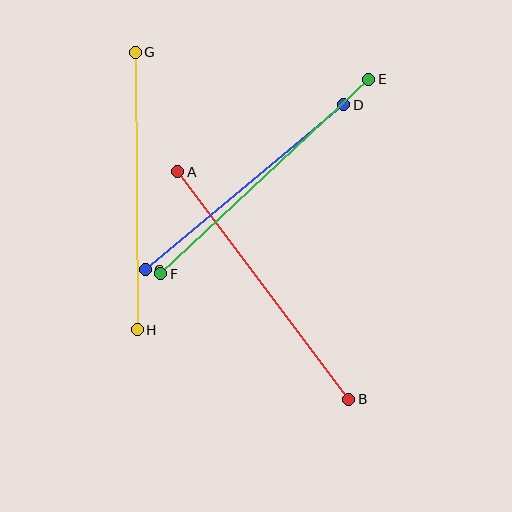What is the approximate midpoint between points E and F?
The midpoint is at approximately (265, 176) pixels.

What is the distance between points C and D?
The distance is approximately 258 pixels.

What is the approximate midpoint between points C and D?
The midpoint is at approximately (244, 187) pixels.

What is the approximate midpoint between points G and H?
The midpoint is at approximately (136, 191) pixels.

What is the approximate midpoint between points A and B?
The midpoint is at approximately (263, 285) pixels.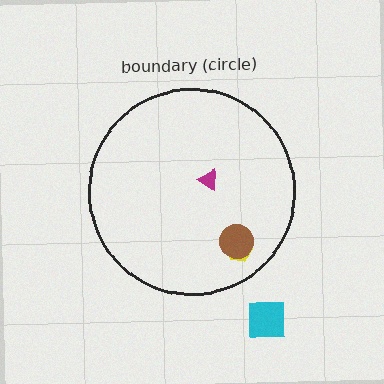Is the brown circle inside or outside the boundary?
Inside.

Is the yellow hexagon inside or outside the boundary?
Inside.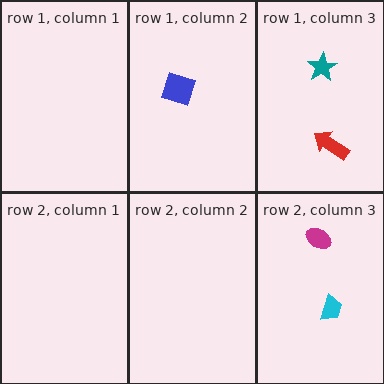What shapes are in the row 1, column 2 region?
The blue diamond.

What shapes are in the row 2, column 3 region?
The magenta ellipse, the cyan trapezoid.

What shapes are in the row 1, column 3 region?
The teal star, the red arrow.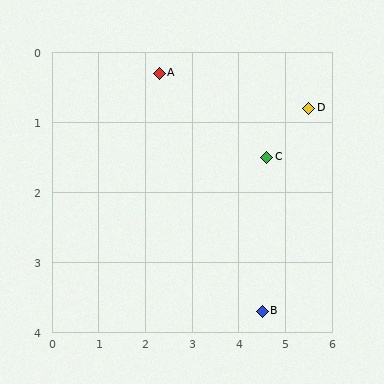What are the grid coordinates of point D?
Point D is at approximately (5.5, 0.8).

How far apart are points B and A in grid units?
Points B and A are about 4.0 grid units apart.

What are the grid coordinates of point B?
Point B is at approximately (4.5, 3.7).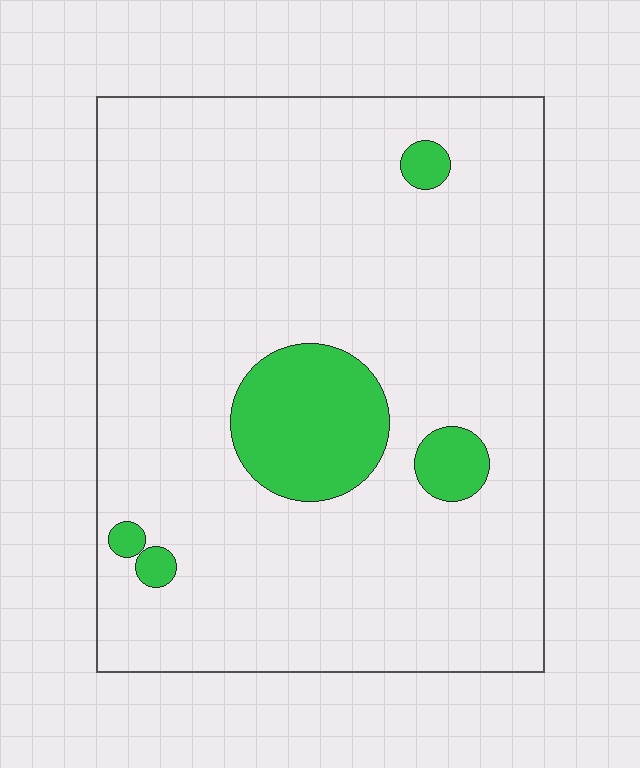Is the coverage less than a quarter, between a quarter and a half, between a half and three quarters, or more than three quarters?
Less than a quarter.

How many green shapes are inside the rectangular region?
5.